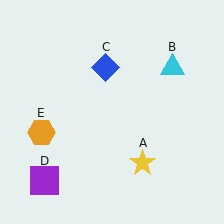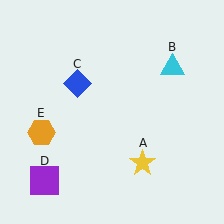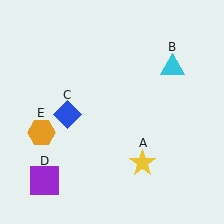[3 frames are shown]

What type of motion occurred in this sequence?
The blue diamond (object C) rotated counterclockwise around the center of the scene.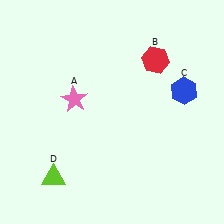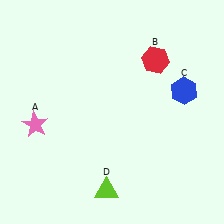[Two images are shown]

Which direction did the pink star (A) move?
The pink star (A) moved left.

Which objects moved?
The objects that moved are: the pink star (A), the lime triangle (D).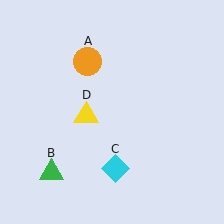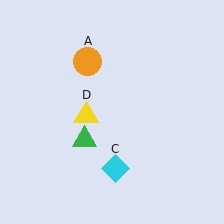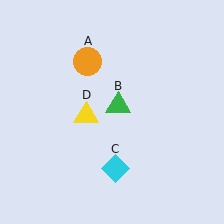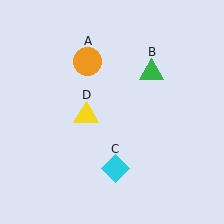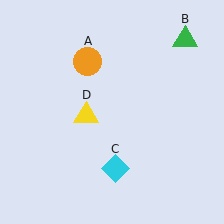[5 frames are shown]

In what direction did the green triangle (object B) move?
The green triangle (object B) moved up and to the right.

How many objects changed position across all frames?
1 object changed position: green triangle (object B).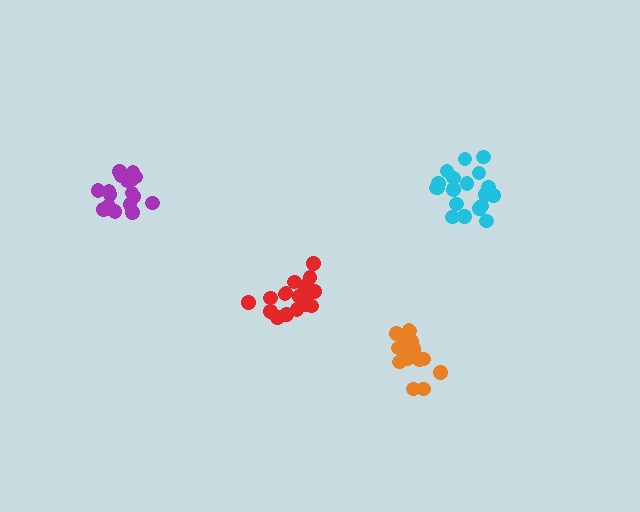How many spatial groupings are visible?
There are 4 spatial groupings.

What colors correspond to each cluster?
The clusters are colored: red, cyan, purple, orange.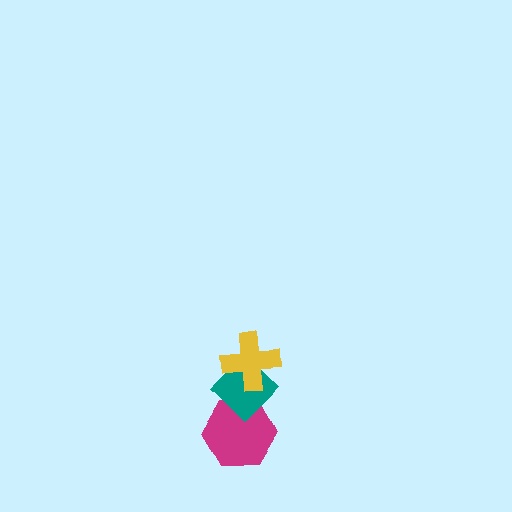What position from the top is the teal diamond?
The teal diamond is 2nd from the top.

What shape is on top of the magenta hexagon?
The teal diamond is on top of the magenta hexagon.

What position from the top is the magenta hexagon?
The magenta hexagon is 3rd from the top.